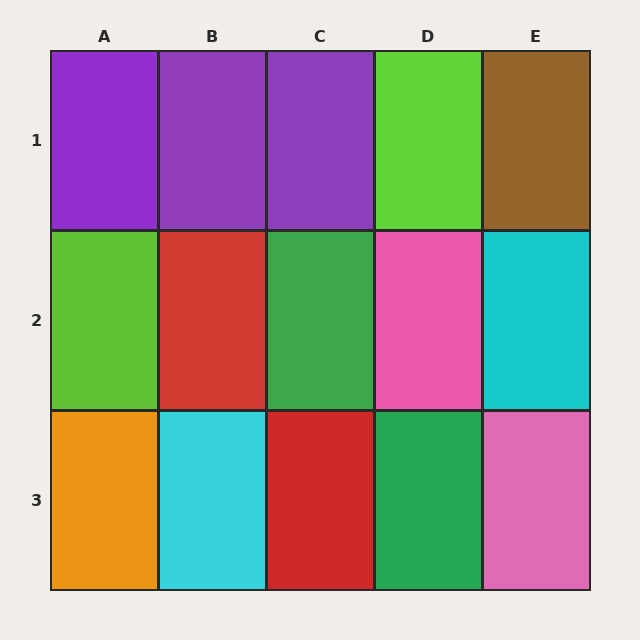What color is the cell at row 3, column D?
Green.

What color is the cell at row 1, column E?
Brown.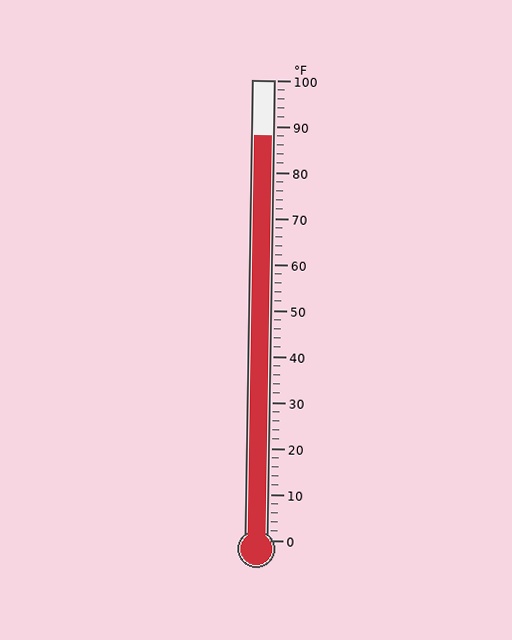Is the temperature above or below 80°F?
The temperature is above 80°F.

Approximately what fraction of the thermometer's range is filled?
The thermometer is filled to approximately 90% of its range.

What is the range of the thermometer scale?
The thermometer scale ranges from 0°F to 100°F.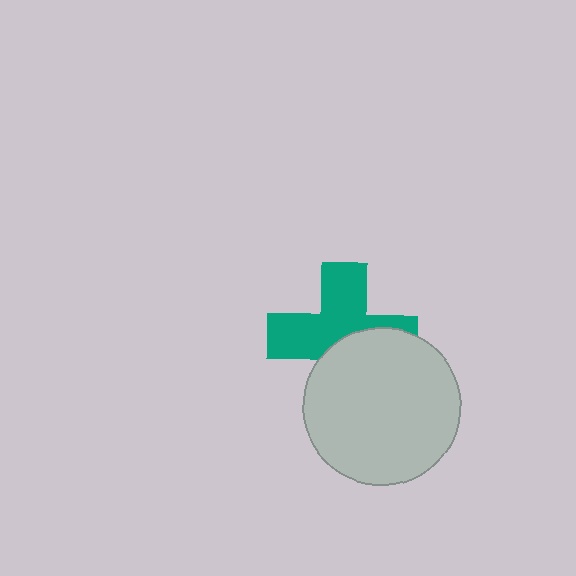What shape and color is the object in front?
The object in front is a light gray circle.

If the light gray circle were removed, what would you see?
You would see the complete teal cross.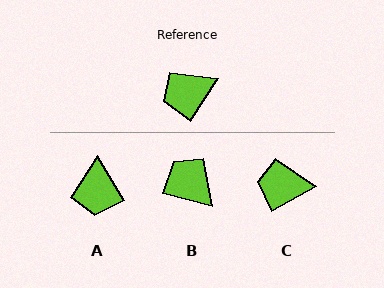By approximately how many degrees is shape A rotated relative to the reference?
Approximately 64 degrees counter-clockwise.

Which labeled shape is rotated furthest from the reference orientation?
B, about 72 degrees away.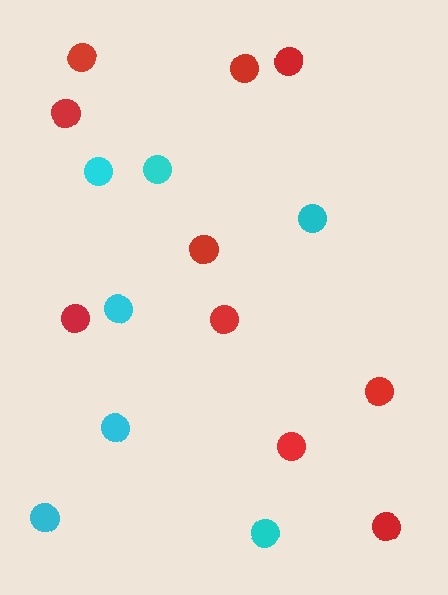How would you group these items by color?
There are 2 groups: one group of cyan circles (7) and one group of red circles (10).